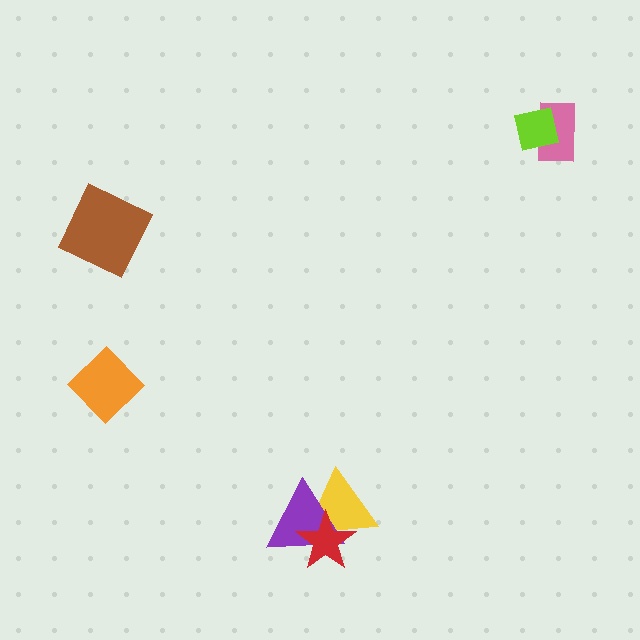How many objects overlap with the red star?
2 objects overlap with the red star.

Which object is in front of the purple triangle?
The red star is in front of the purple triangle.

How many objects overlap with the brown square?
0 objects overlap with the brown square.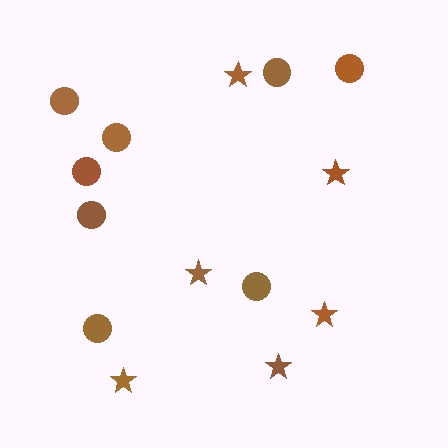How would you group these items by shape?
There are 2 groups: one group of stars (6) and one group of circles (8).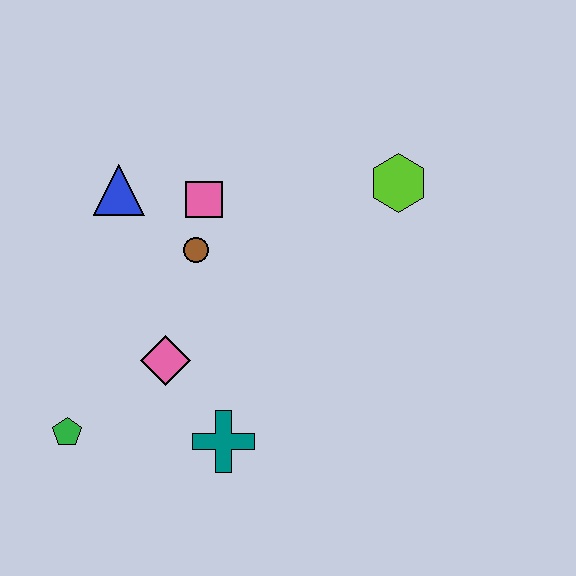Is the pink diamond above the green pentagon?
Yes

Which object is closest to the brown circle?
The pink square is closest to the brown circle.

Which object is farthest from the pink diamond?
The lime hexagon is farthest from the pink diamond.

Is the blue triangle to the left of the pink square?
Yes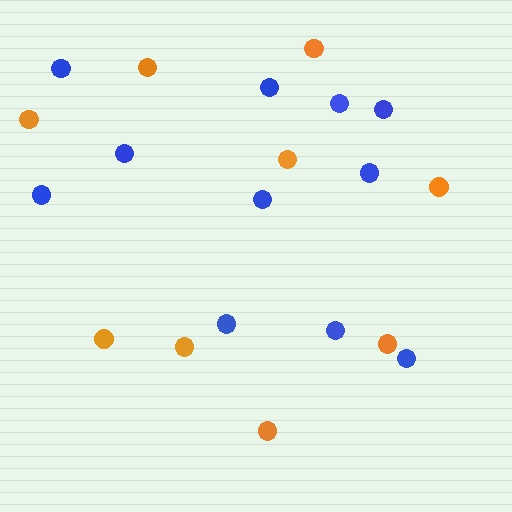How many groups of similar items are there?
There are 2 groups: one group of blue circles (11) and one group of orange circles (9).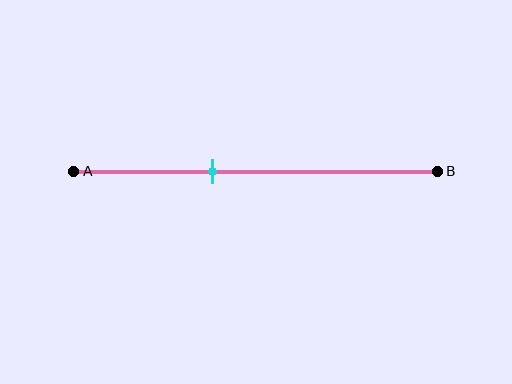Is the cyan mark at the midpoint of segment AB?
No, the mark is at about 40% from A, not at the 50% midpoint.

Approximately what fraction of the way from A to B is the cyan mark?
The cyan mark is approximately 40% of the way from A to B.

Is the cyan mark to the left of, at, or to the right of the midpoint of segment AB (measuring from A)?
The cyan mark is to the left of the midpoint of segment AB.